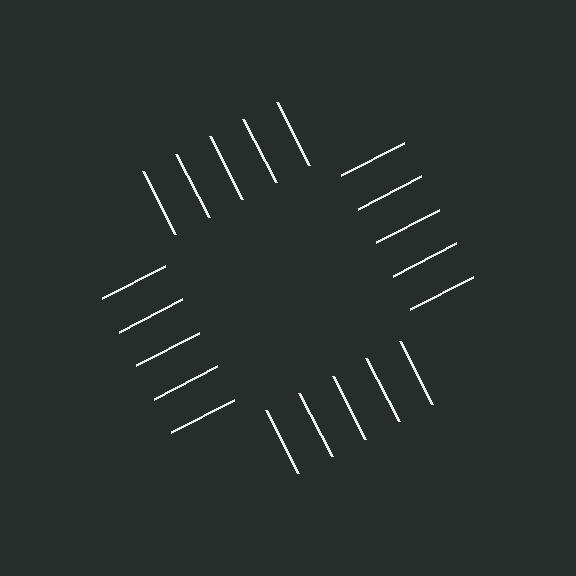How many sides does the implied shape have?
4 sides — the line-ends trace a square.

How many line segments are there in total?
20 — 5 along each of the 4 edges.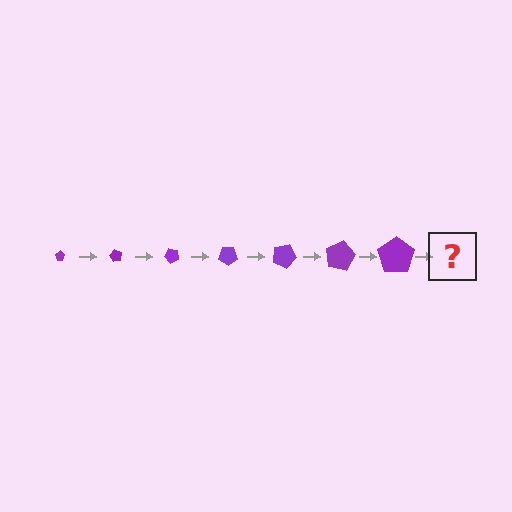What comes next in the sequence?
The next element should be a pentagon, larger than the previous one and rotated 420 degrees from the start.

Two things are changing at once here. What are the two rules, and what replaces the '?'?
The two rules are that the pentagon grows larger each step and it rotates 60 degrees each step. The '?' should be a pentagon, larger than the previous one and rotated 420 degrees from the start.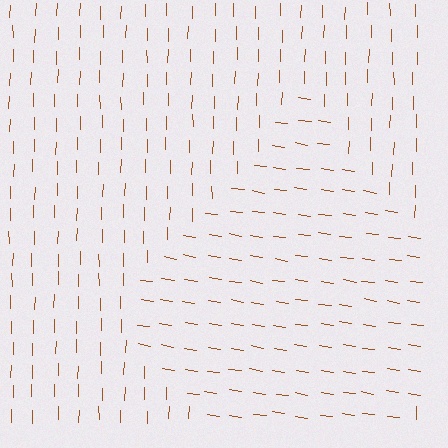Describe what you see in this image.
The image is filled with small brown line segments. A diamond region in the image has lines oriented differently from the surrounding lines, creating a visible texture boundary.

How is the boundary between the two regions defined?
The boundary is defined purely by a change in line orientation (approximately 82 degrees difference). All lines are the same color and thickness.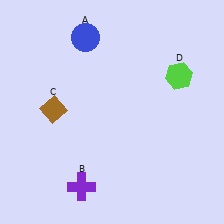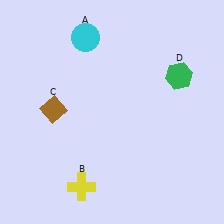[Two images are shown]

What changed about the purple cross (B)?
In Image 1, B is purple. In Image 2, it changed to yellow.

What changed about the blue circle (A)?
In Image 1, A is blue. In Image 2, it changed to cyan.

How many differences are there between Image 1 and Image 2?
There are 3 differences between the two images.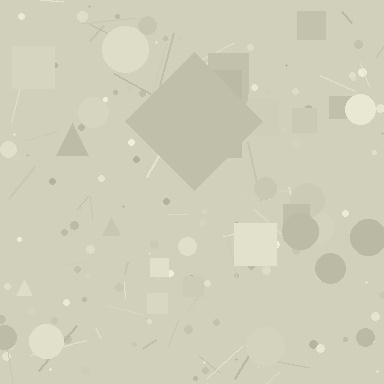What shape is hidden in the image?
A diamond is hidden in the image.